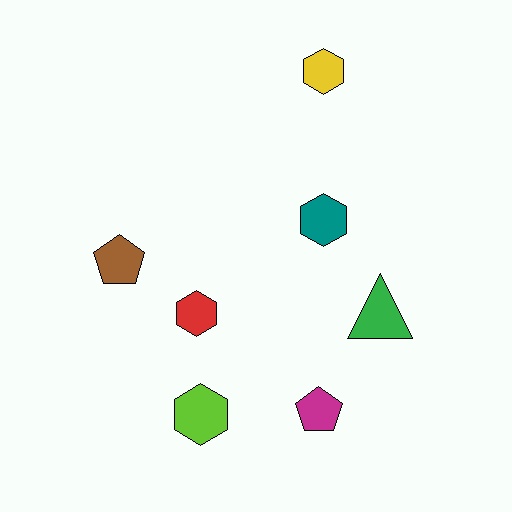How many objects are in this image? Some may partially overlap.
There are 7 objects.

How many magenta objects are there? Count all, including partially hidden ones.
There is 1 magenta object.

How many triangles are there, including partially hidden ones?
There is 1 triangle.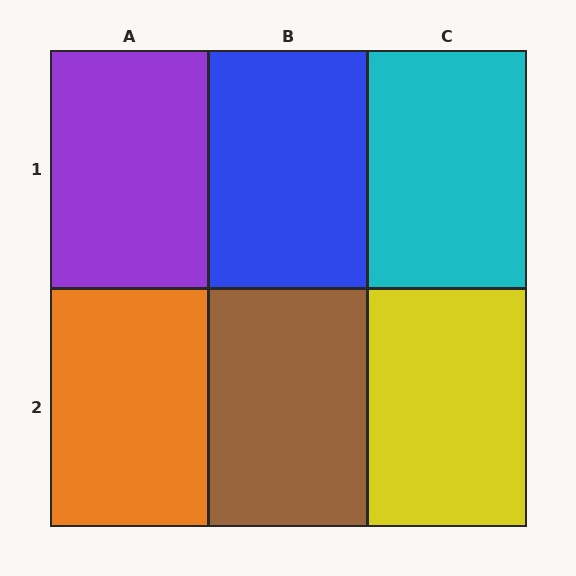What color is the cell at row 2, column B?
Brown.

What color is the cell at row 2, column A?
Orange.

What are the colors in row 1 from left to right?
Purple, blue, cyan.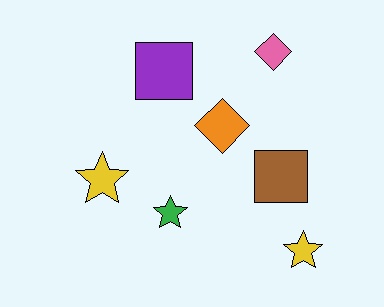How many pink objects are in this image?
There is 1 pink object.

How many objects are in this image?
There are 7 objects.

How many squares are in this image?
There are 2 squares.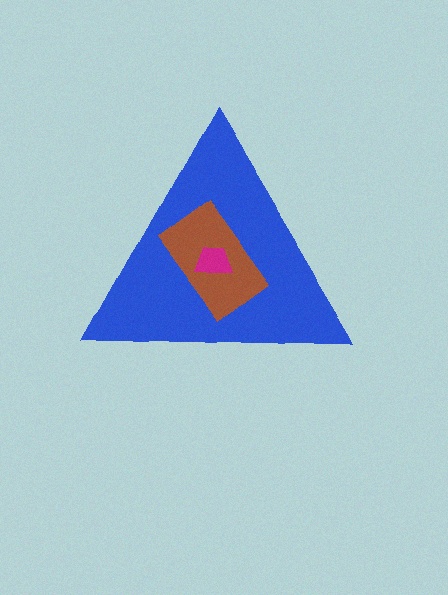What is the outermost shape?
The blue triangle.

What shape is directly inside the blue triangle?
The brown rectangle.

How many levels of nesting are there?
3.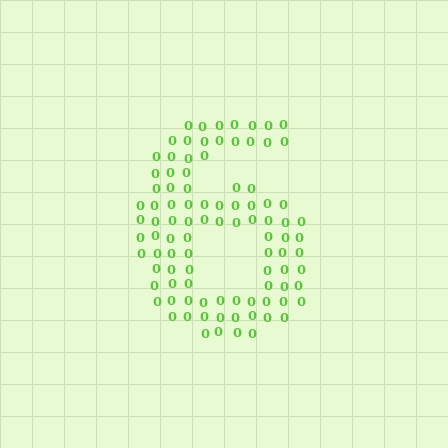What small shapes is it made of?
It is made of small digit 0's.